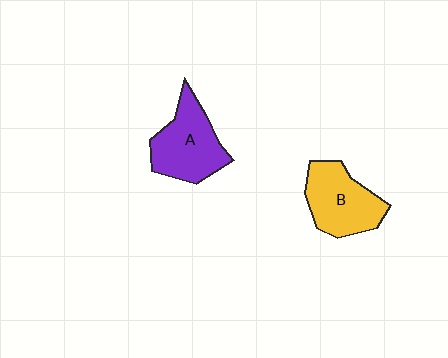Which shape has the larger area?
Shape A (purple).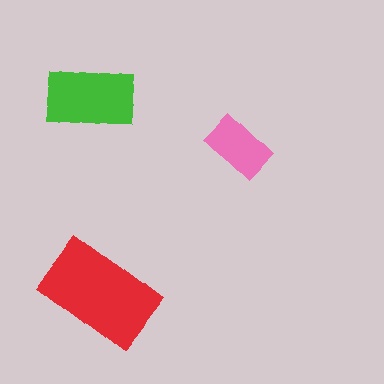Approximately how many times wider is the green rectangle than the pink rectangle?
About 1.5 times wider.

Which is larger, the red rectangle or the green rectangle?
The red one.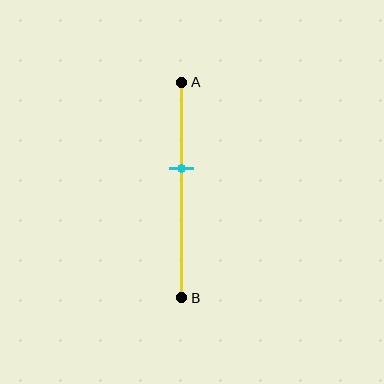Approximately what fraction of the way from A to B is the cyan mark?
The cyan mark is approximately 40% of the way from A to B.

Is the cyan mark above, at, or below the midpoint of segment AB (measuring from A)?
The cyan mark is above the midpoint of segment AB.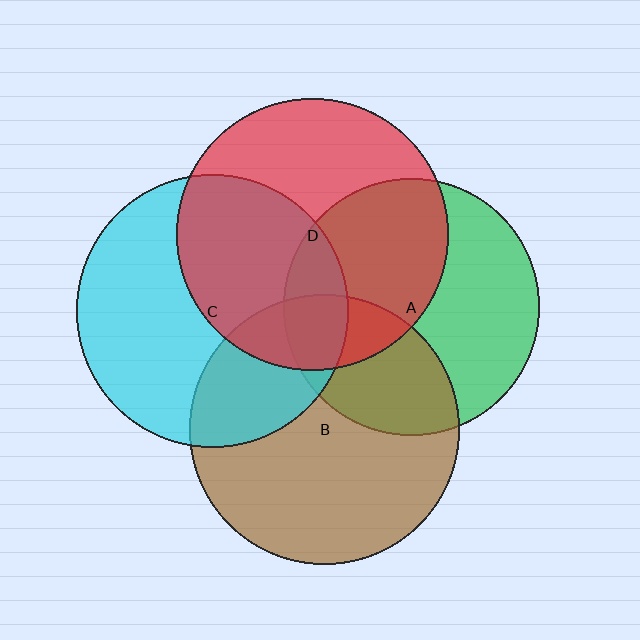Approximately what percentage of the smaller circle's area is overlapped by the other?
Approximately 45%.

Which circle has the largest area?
Circle D (red).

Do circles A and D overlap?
Yes.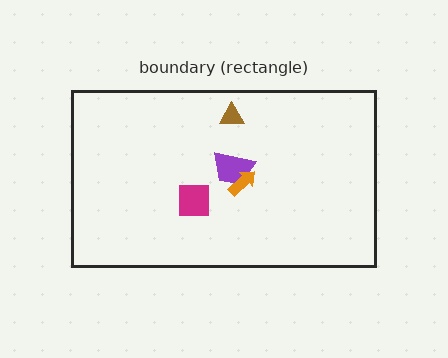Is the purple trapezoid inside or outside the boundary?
Inside.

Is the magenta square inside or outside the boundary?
Inside.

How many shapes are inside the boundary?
4 inside, 0 outside.